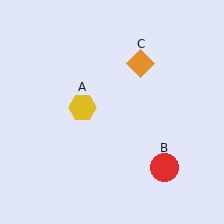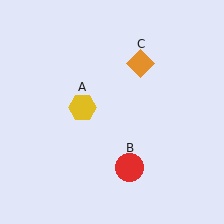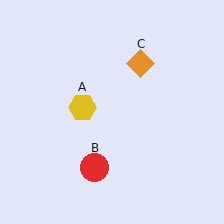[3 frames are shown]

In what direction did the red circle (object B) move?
The red circle (object B) moved left.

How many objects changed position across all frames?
1 object changed position: red circle (object B).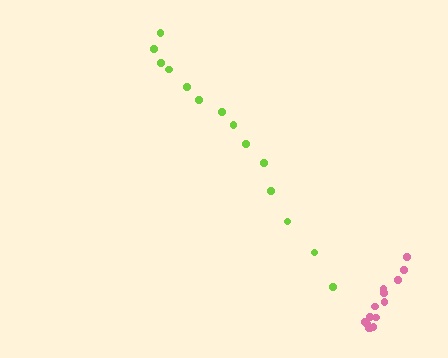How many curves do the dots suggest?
There are 2 distinct paths.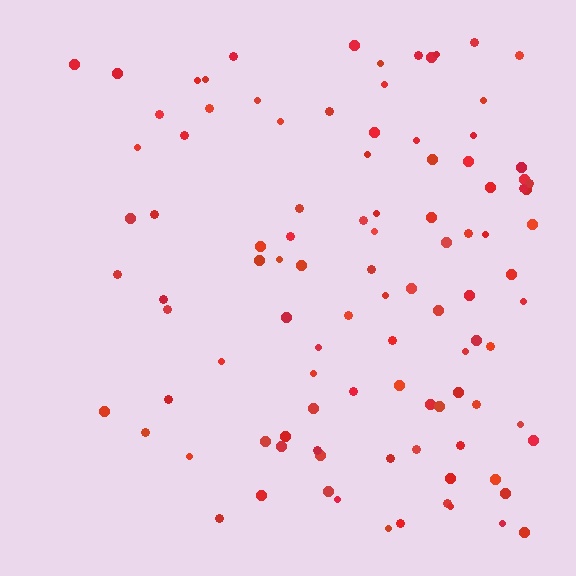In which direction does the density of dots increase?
From left to right, with the right side densest.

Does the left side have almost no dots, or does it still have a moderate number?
Still a moderate number, just noticeably fewer than the right.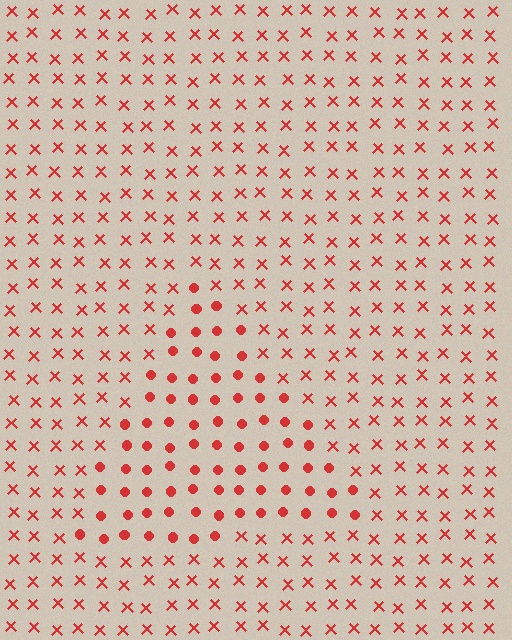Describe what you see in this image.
The image is filled with small red elements arranged in a uniform grid. A triangle-shaped region contains circles, while the surrounding area contains X marks. The boundary is defined purely by the change in element shape.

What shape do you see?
I see a triangle.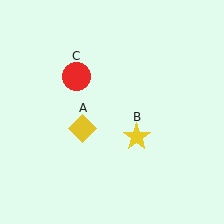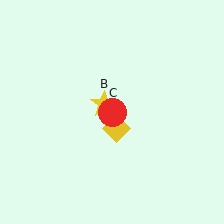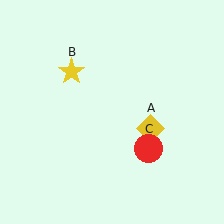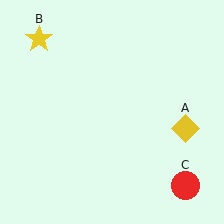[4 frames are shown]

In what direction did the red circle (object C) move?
The red circle (object C) moved down and to the right.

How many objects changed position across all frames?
3 objects changed position: yellow diamond (object A), yellow star (object B), red circle (object C).